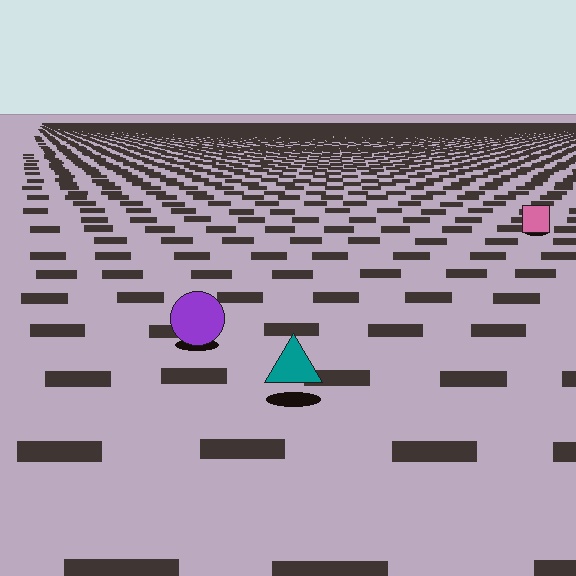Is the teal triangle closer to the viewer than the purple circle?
Yes. The teal triangle is closer — you can tell from the texture gradient: the ground texture is coarser near it.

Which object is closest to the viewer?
The teal triangle is closest. The texture marks near it are larger and more spread out.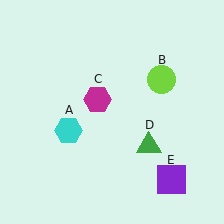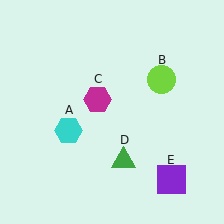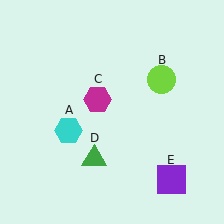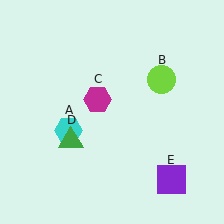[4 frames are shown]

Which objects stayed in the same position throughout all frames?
Cyan hexagon (object A) and lime circle (object B) and magenta hexagon (object C) and purple square (object E) remained stationary.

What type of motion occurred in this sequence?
The green triangle (object D) rotated clockwise around the center of the scene.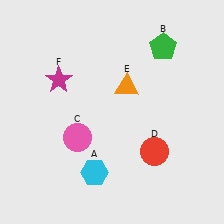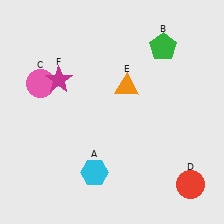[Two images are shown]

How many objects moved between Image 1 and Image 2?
2 objects moved between the two images.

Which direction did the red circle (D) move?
The red circle (D) moved right.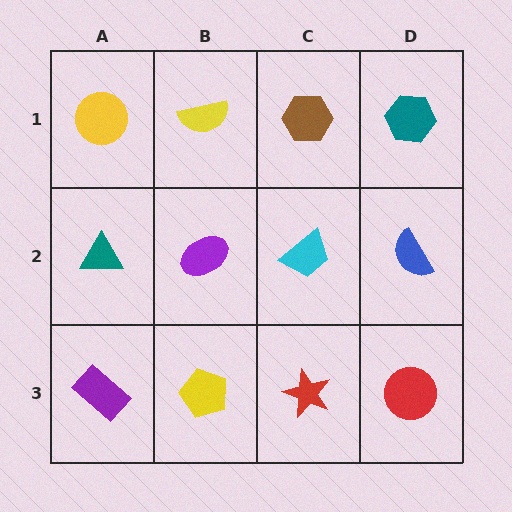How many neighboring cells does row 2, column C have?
4.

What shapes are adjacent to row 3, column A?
A teal triangle (row 2, column A), a yellow pentagon (row 3, column B).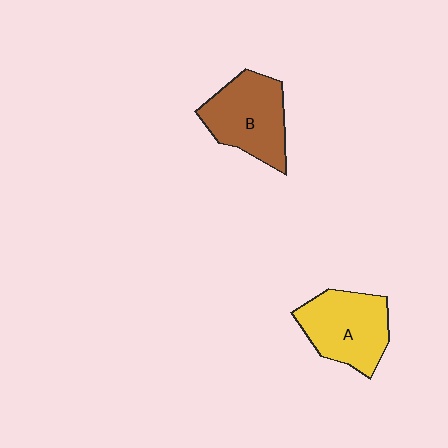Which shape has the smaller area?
Shape A (yellow).